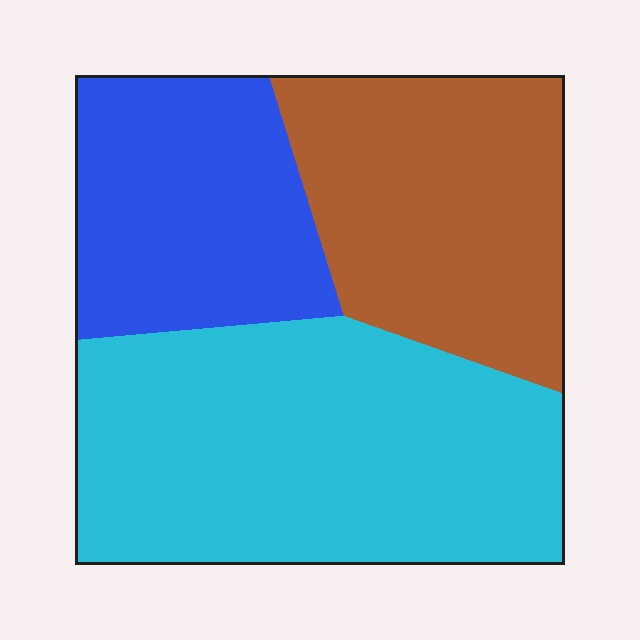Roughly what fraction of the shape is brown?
Brown covers about 30% of the shape.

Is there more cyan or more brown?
Cyan.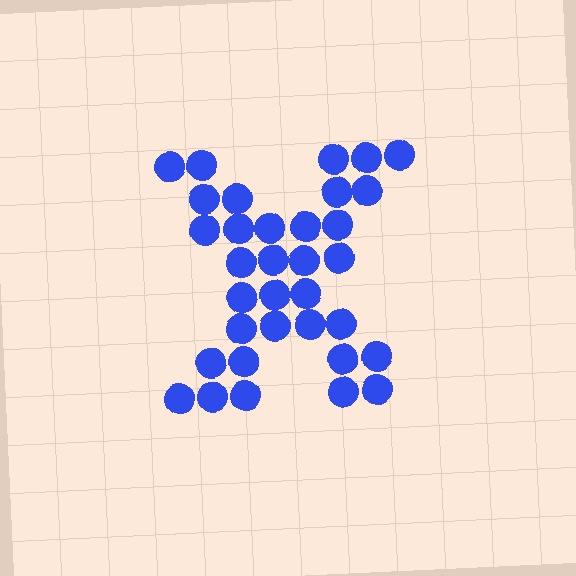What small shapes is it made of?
It is made of small circles.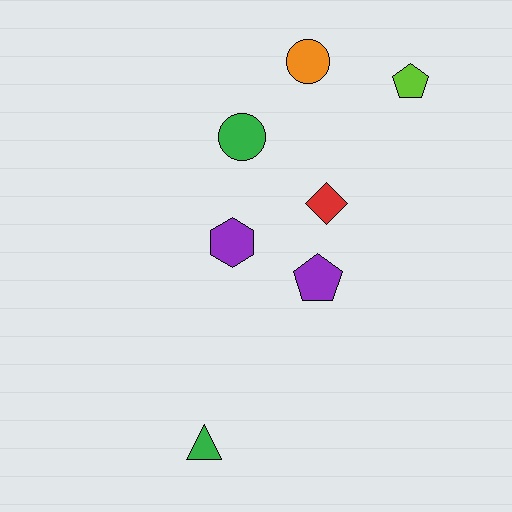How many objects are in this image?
There are 7 objects.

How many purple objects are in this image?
There are 2 purple objects.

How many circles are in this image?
There are 2 circles.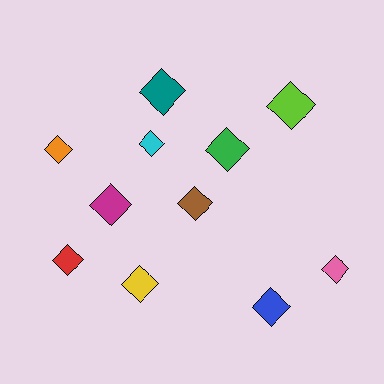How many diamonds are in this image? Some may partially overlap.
There are 11 diamonds.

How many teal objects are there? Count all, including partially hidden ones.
There is 1 teal object.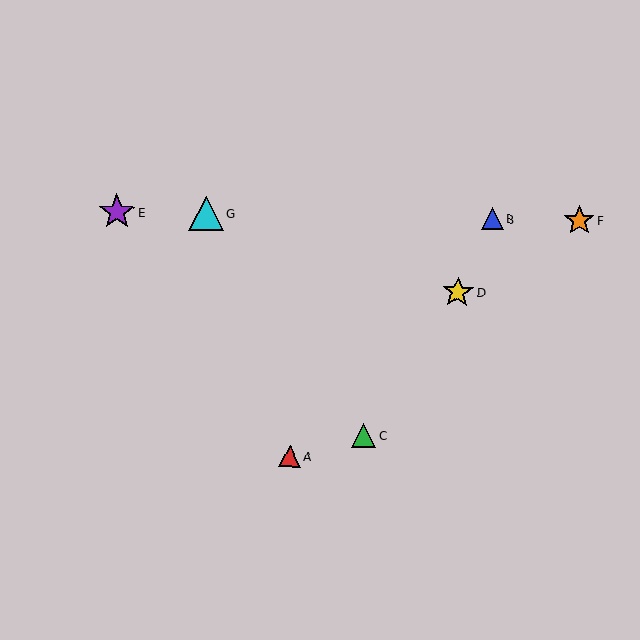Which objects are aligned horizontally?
Objects B, E, F, G are aligned horizontally.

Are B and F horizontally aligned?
Yes, both are at y≈219.